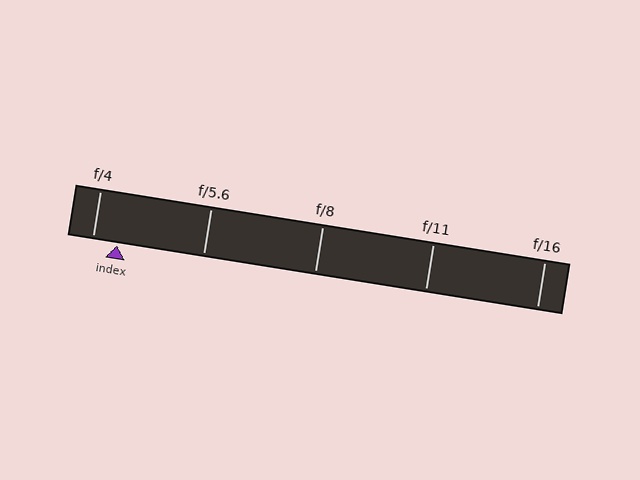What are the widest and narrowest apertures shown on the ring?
The widest aperture shown is f/4 and the narrowest is f/16.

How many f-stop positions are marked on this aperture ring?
There are 5 f-stop positions marked.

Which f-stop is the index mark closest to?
The index mark is closest to f/4.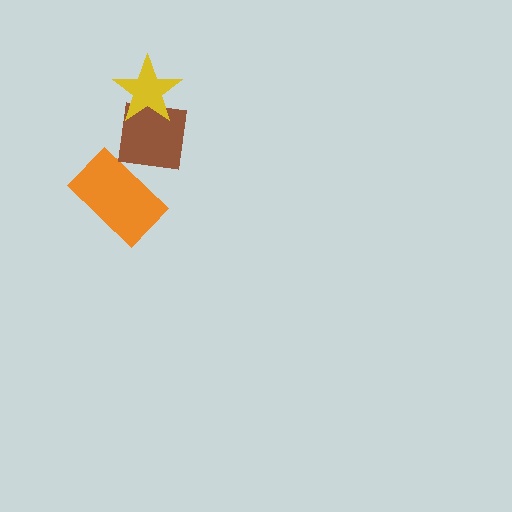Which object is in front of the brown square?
The yellow star is in front of the brown square.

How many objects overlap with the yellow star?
1 object overlaps with the yellow star.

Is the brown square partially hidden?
Yes, it is partially covered by another shape.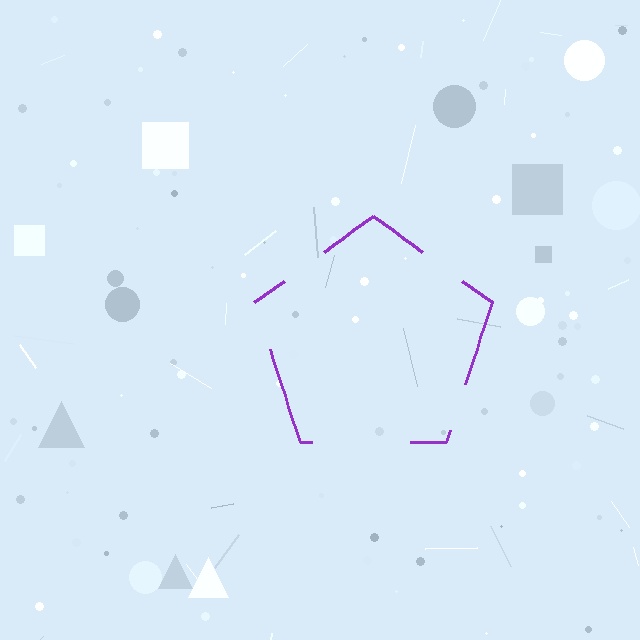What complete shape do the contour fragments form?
The contour fragments form a pentagon.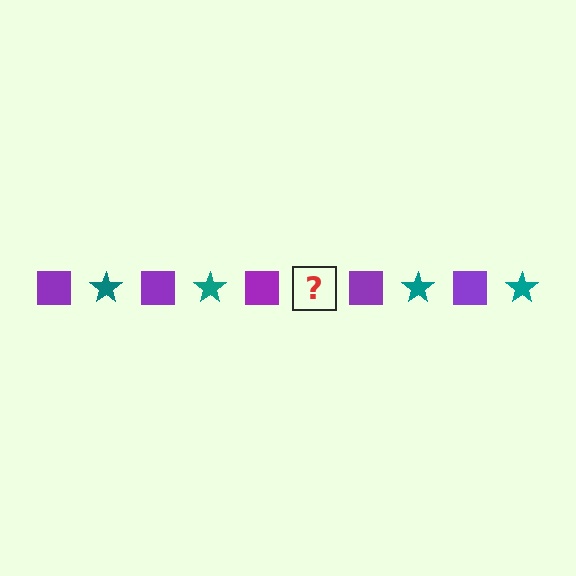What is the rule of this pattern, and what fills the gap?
The rule is that the pattern alternates between purple square and teal star. The gap should be filled with a teal star.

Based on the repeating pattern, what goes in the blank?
The blank should be a teal star.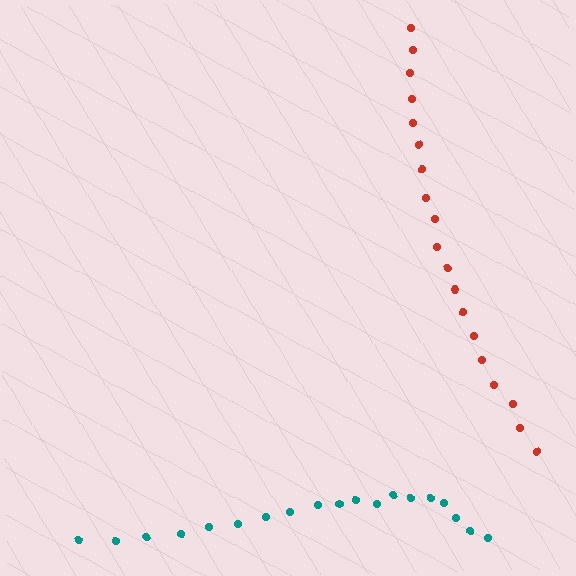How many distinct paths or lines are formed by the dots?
There are 2 distinct paths.